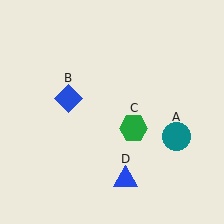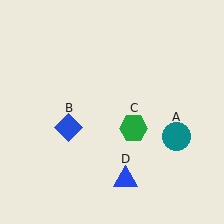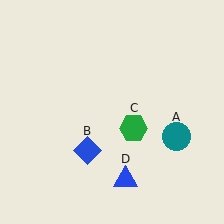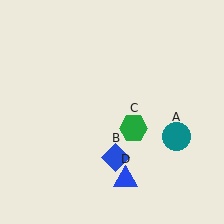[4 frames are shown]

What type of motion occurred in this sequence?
The blue diamond (object B) rotated counterclockwise around the center of the scene.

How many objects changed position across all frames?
1 object changed position: blue diamond (object B).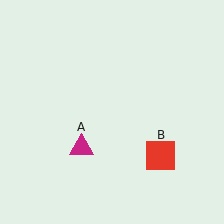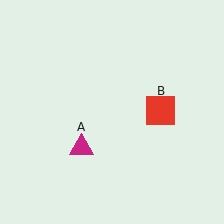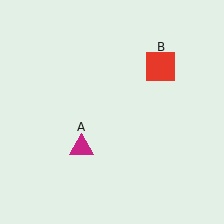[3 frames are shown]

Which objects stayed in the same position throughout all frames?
Magenta triangle (object A) remained stationary.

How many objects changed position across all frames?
1 object changed position: red square (object B).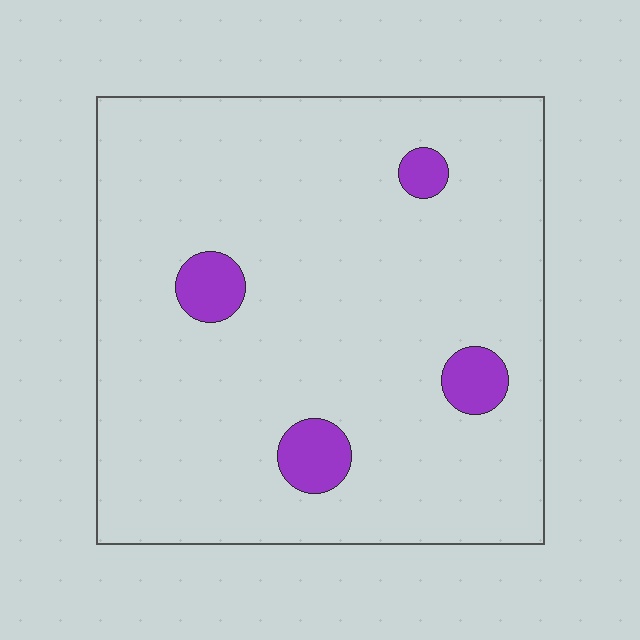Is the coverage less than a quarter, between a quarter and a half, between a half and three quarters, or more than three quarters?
Less than a quarter.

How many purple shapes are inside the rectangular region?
4.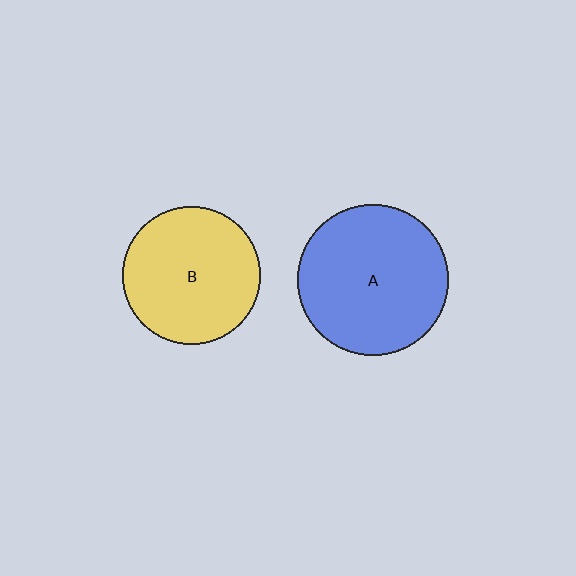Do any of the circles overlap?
No, none of the circles overlap.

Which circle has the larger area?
Circle A (blue).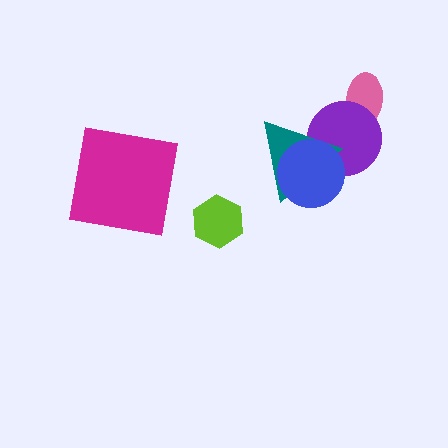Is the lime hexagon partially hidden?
No, no other shape covers it.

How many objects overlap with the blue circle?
2 objects overlap with the blue circle.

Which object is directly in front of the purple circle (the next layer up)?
The teal triangle is directly in front of the purple circle.